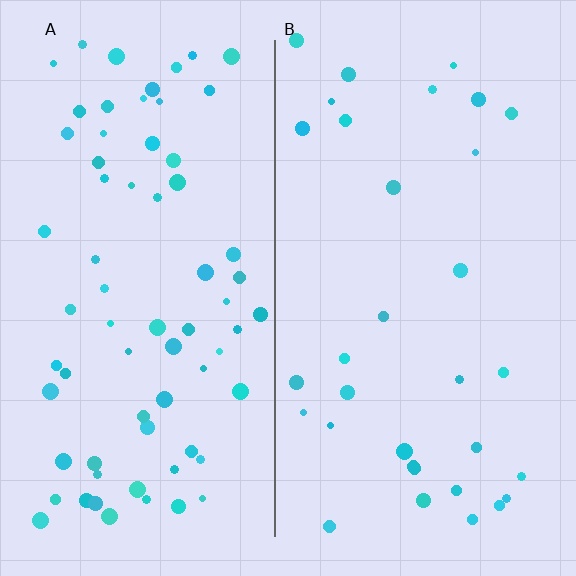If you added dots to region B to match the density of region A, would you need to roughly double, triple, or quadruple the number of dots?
Approximately double.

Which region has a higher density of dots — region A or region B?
A (the left).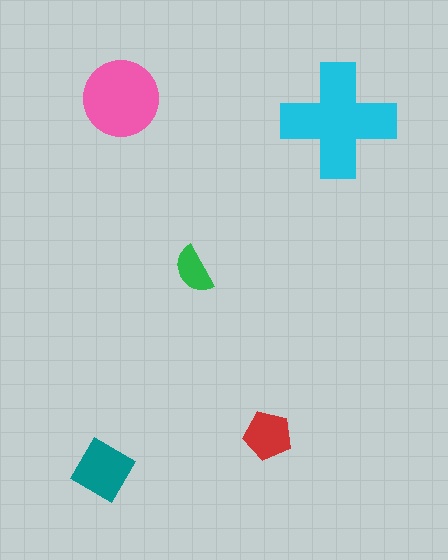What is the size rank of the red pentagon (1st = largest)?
4th.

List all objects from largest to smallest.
The cyan cross, the pink circle, the teal diamond, the red pentagon, the green semicircle.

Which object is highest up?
The pink circle is topmost.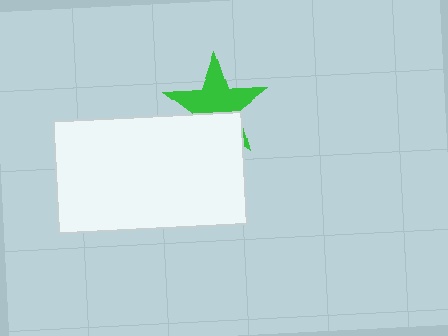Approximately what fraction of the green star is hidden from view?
Roughly 37% of the green star is hidden behind the white rectangle.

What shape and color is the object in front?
The object in front is a white rectangle.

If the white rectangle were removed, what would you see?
You would see the complete green star.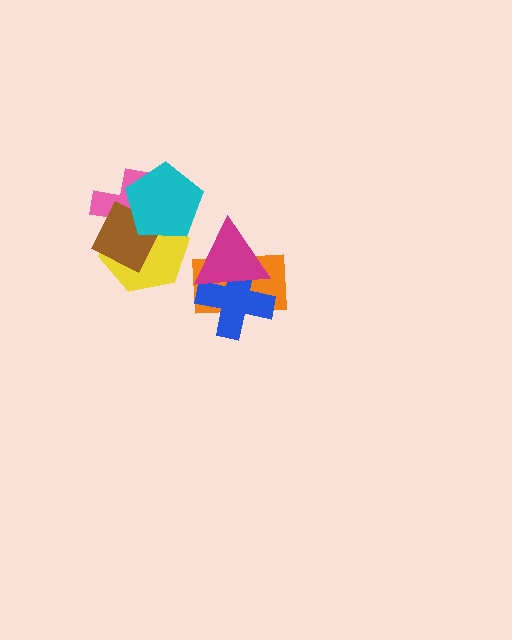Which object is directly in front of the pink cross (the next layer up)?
The brown square is directly in front of the pink cross.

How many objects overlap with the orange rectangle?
2 objects overlap with the orange rectangle.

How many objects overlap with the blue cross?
2 objects overlap with the blue cross.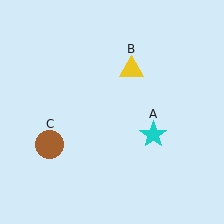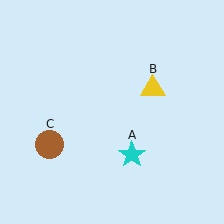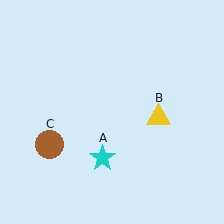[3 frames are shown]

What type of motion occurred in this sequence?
The cyan star (object A), yellow triangle (object B) rotated clockwise around the center of the scene.